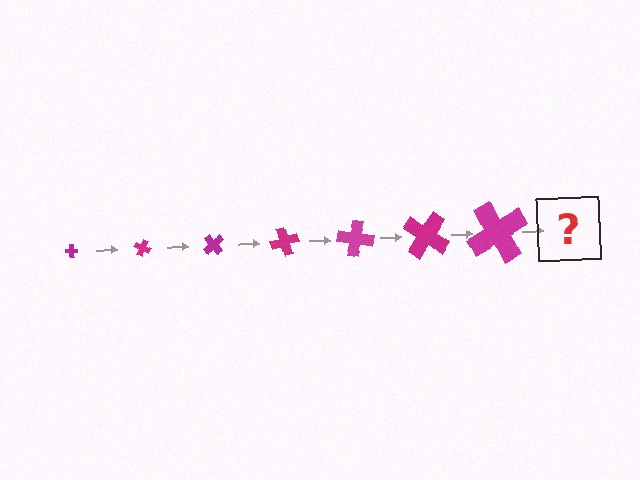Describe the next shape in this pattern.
It should be a cross, larger than the previous one and rotated 175 degrees from the start.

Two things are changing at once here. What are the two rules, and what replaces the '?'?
The two rules are that the cross grows larger each step and it rotates 25 degrees each step. The '?' should be a cross, larger than the previous one and rotated 175 degrees from the start.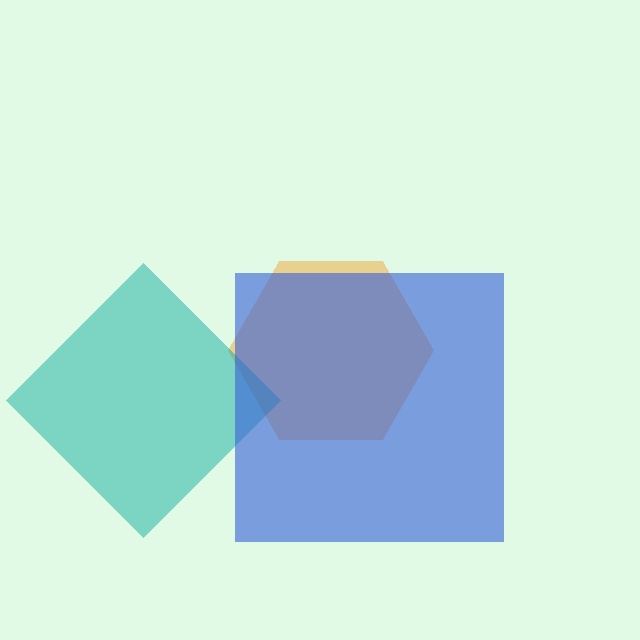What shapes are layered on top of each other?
The layered shapes are: an orange hexagon, a teal diamond, a blue square.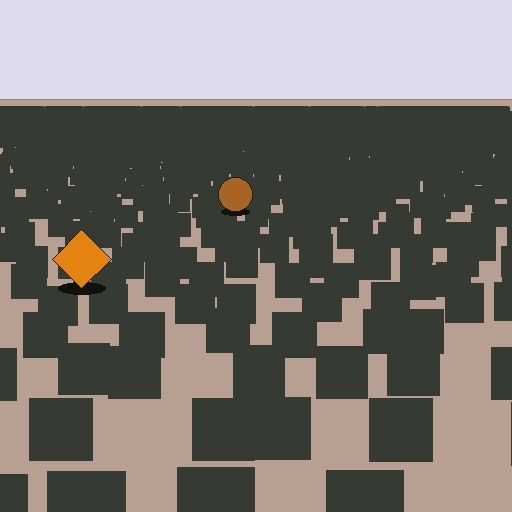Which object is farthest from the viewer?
The brown circle is farthest from the viewer. It appears smaller and the ground texture around it is denser.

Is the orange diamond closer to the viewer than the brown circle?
Yes. The orange diamond is closer — you can tell from the texture gradient: the ground texture is coarser near it.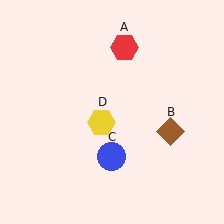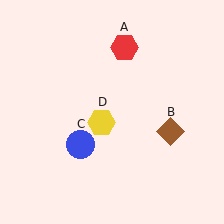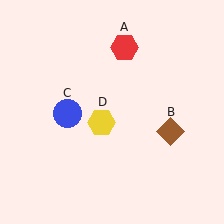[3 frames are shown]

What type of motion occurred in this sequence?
The blue circle (object C) rotated clockwise around the center of the scene.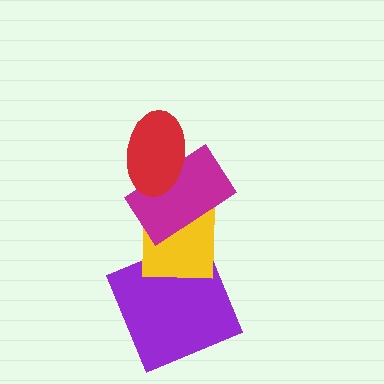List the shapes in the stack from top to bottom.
From top to bottom: the red ellipse, the magenta rectangle, the yellow square, the purple square.